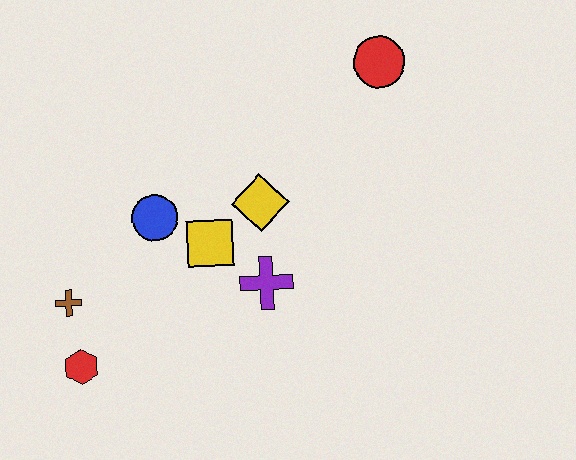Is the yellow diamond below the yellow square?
No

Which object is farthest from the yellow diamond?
The red hexagon is farthest from the yellow diamond.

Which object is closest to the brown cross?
The red hexagon is closest to the brown cross.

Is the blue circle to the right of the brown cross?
Yes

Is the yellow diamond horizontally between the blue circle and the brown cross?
No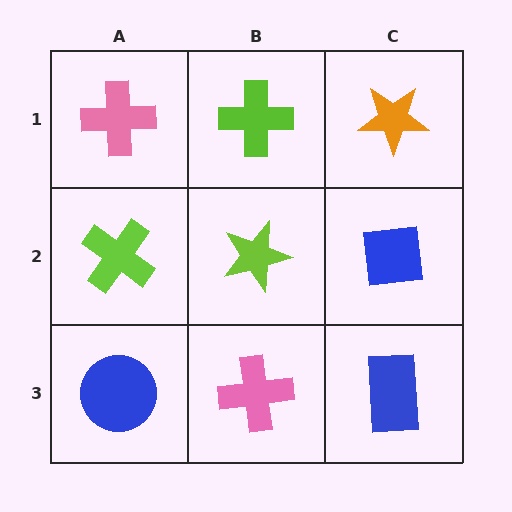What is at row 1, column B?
A lime cross.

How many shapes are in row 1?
3 shapes.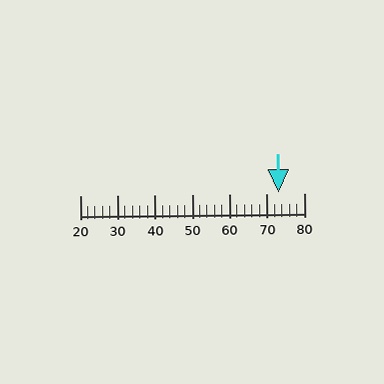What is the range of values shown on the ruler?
The ruler shows values from 20 to 80.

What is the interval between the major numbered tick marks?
The major tick marks are spaced 10 units apart.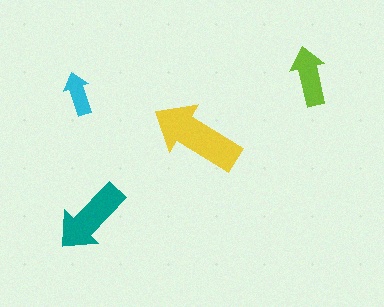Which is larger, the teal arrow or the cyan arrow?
The teal one.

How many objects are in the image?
There are 4 objects in the image.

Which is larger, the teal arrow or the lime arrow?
The teal one.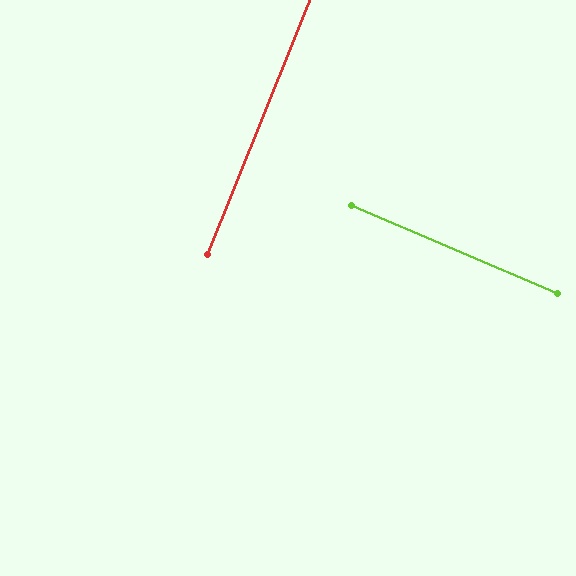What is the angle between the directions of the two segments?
Approximately 89 degrees.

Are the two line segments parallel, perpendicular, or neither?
Perpendicular — they meet at approximately 89°.